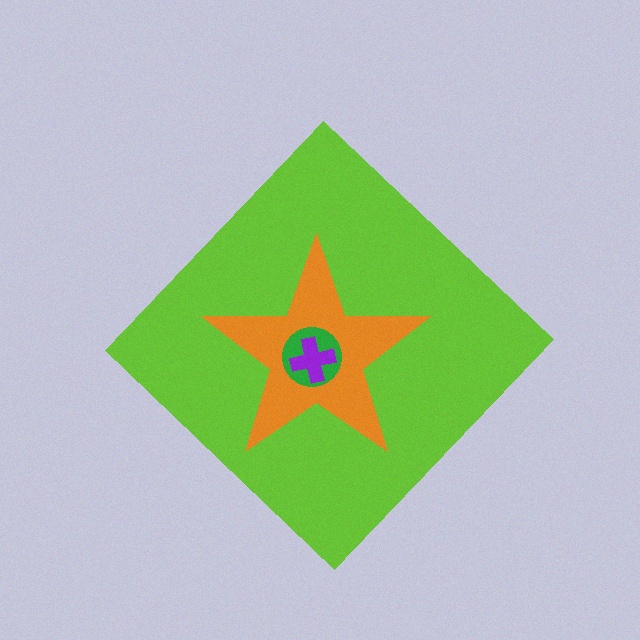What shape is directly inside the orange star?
The green circle.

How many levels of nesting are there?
4.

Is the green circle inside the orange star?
Yes.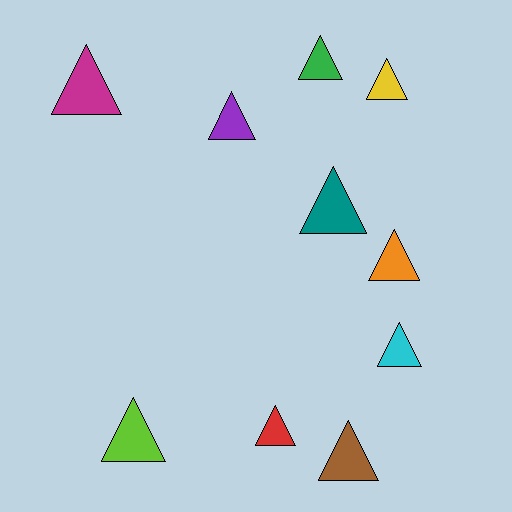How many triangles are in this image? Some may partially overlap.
There are 10 triangles.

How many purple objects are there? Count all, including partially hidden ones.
There is 1 purple object.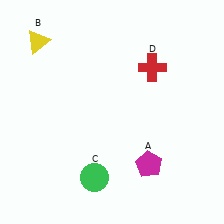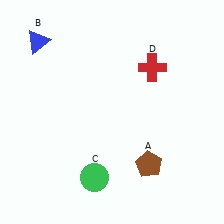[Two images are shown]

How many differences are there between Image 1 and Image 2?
There are 2 differences between the two images.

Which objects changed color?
A changed from magenta to brown. B changed from yellow to blue.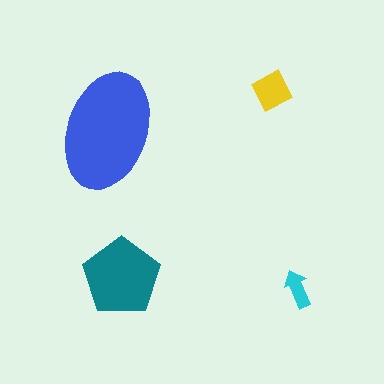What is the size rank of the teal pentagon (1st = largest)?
2nd.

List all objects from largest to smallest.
The blue ellipse, the teal pentagon, the yellow diamond, the cyan arrow.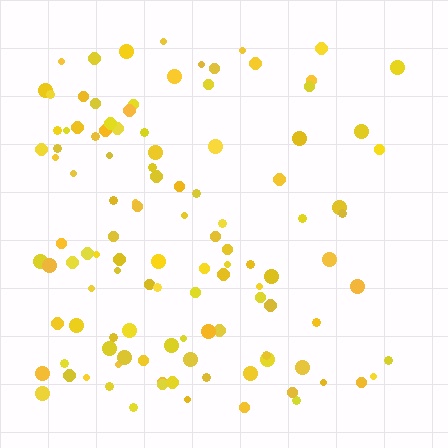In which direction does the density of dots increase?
From right to left, with the left side densest.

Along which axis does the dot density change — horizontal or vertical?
Horizontal.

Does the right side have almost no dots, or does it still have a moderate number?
Still a moderate number, just noticeably fewer than the left.